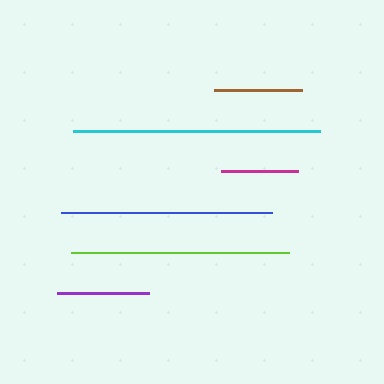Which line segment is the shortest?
The magenta line is the shortest at approximately 78 pixels.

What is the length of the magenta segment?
The magenta segment is approximately 78 pixels long.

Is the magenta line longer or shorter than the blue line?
The blue line is longer than the magenta line.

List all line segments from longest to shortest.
From longest to shortest: cyan, lime, blue, purple, brown, magenta.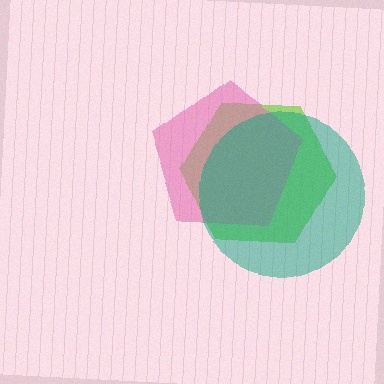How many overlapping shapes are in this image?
There are 3 overlapping shapes in the image.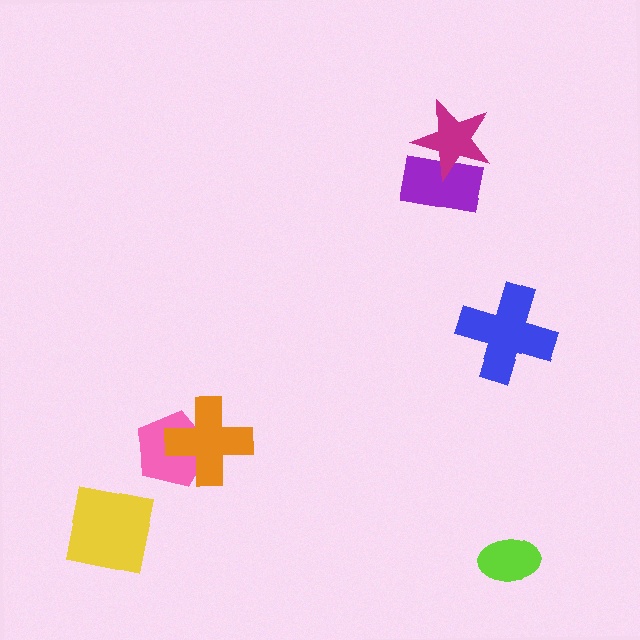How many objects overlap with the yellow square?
0 objects overlap with the yellow square.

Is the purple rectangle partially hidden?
Yes, it is partially covered by another shape.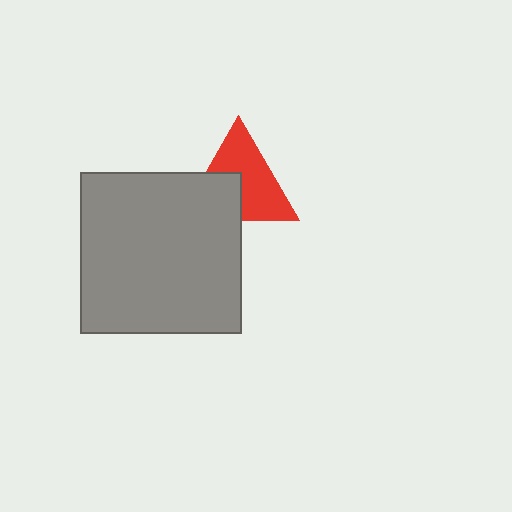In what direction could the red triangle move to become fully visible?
The red triangle could move toward the upper-right. That would shift it out from behind the gray square entirely.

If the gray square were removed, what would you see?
You would see the complete red triangle.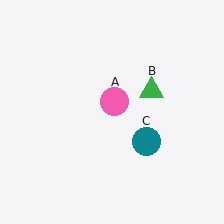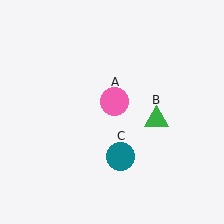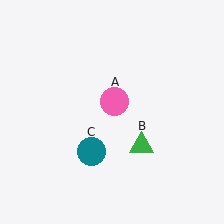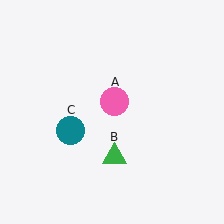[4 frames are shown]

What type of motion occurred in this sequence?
The green triangle (object B), teal circle (object C) rotated clockwise around the center of the scene.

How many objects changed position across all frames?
2 objects changed position: green triangle (object B), teal circle (object C).